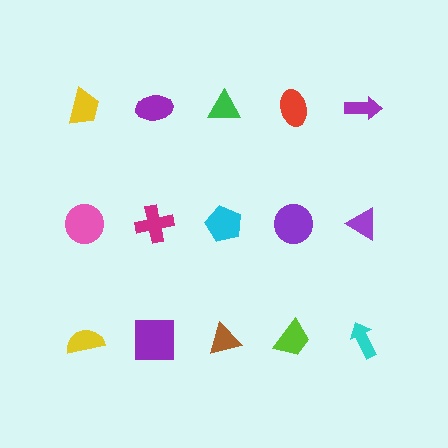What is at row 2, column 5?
A purple triangle.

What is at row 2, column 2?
A magenta cross.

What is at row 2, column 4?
A purple circle.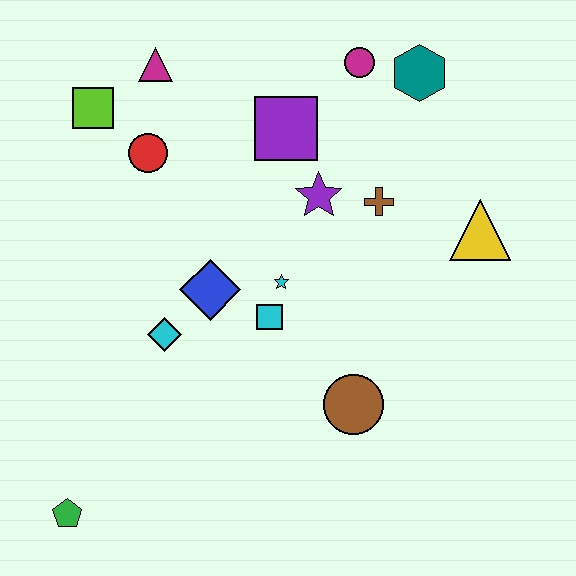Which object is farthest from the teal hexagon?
The green pentagon is farthest from the teal hexagon.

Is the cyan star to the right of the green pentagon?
Yes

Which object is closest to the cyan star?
The cyan square is closest to the cyan star.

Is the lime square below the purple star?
No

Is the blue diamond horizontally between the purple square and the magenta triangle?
Yes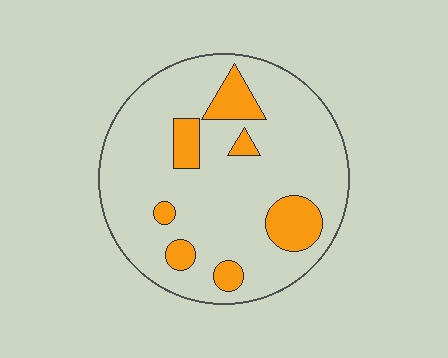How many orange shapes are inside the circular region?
7.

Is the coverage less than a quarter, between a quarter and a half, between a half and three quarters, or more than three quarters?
Less than a quarter.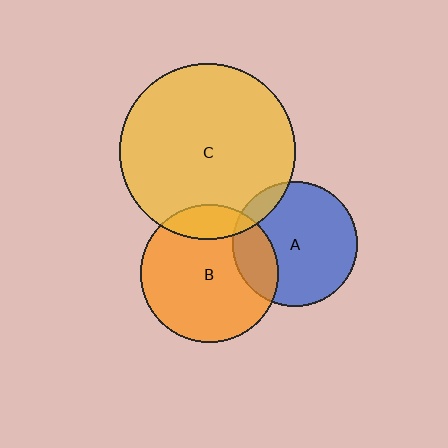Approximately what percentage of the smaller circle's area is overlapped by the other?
Approximately 20%.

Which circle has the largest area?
Circle C (yellow).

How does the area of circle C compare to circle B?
Approximately 1.6 times.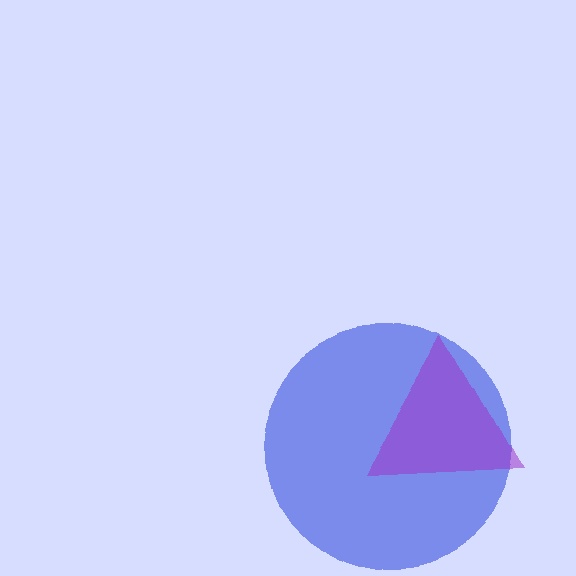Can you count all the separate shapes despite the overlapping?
Yes, there are 2 separate shapes.